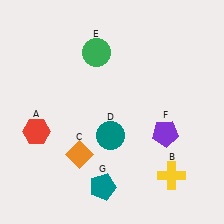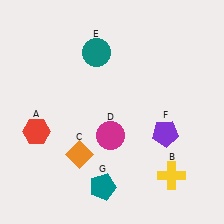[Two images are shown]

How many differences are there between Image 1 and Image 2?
There are 2 differences between the two images.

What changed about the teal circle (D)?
In Image 1, D is teal. In Image 2, it changed to magenta.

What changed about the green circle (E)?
In Image 1, E is green. In Image 2, it changed to teal.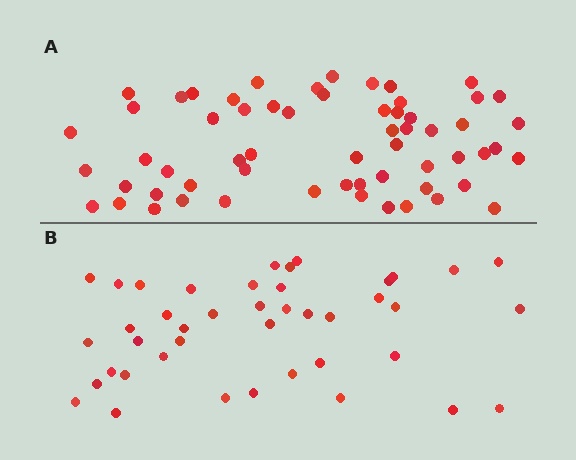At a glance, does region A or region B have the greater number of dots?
Region A (the top region) has more dots.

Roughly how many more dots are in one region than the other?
Region A has approximately 20 more dots than region B.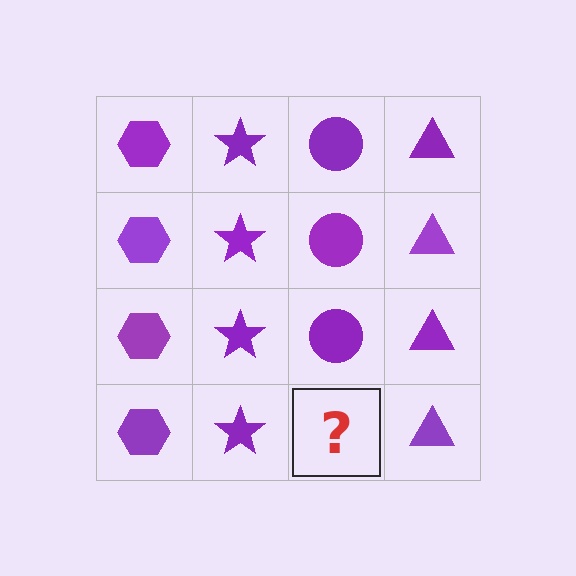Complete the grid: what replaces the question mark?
The question mark should be replaced with a purple circle.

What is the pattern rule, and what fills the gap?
The rule is that each column has a consistent shape. The gap should be filled with a purple circle.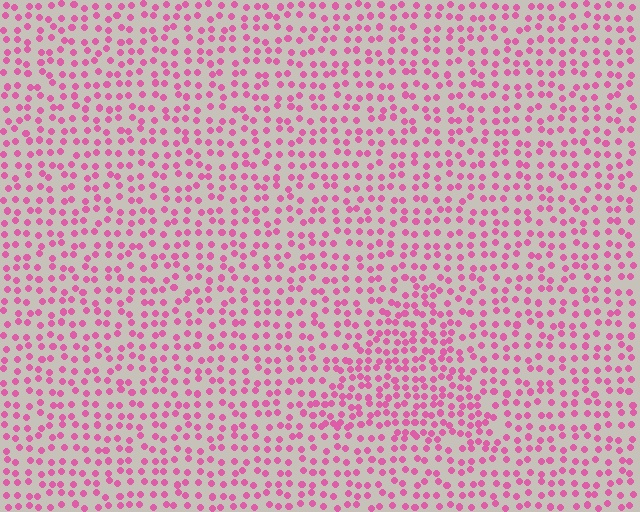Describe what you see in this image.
The image contains small pink elements arranged at two different densities. A triangle-shaped region is visible where the elements are more densely packed than the surrounding area.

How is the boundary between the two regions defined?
The boundary is defined by a change in element density (approximately 1.6x ratio). All elements are the same color, size, and shape.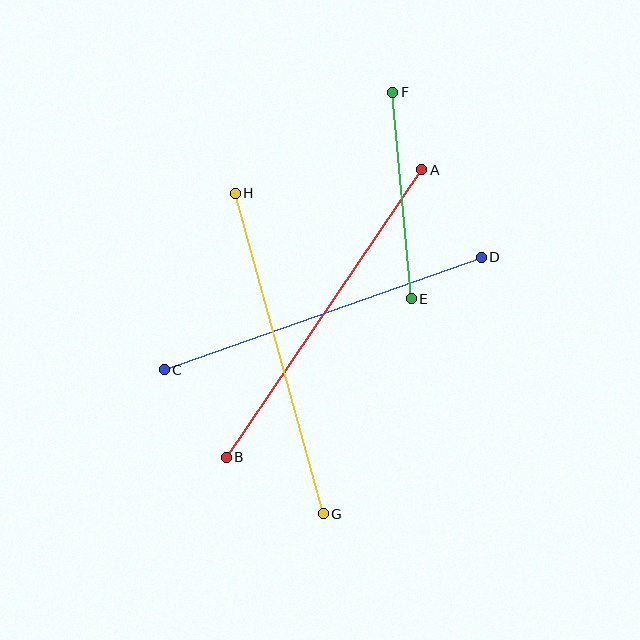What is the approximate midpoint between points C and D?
The midpoint is at approximately (323, 314) pixels.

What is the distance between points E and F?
The distance is approximately 207 pixels.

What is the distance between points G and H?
The distance is approximately 333 pixels.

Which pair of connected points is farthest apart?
Points A and B are farthest apart.